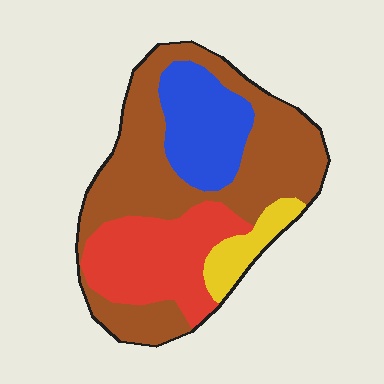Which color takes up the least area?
Yellow, at roughly 10%.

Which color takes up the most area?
Brown, at roughly 50%.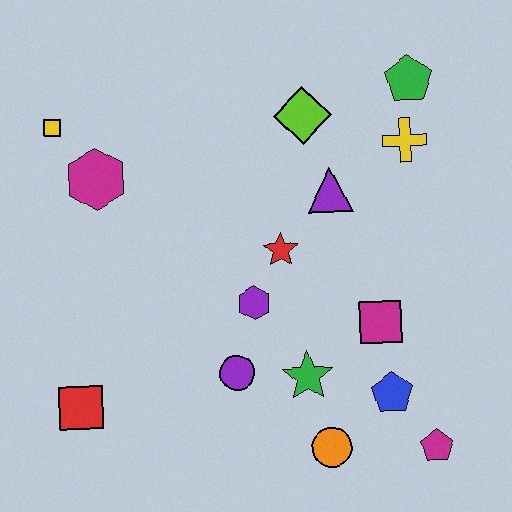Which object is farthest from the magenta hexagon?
The magenta pentagon is farthest from the magenta hexagon.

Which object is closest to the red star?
The purple hexagon is closest to the red star.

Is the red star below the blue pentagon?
No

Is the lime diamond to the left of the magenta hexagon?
No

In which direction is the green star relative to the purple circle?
The green star is to the right of the purple circle.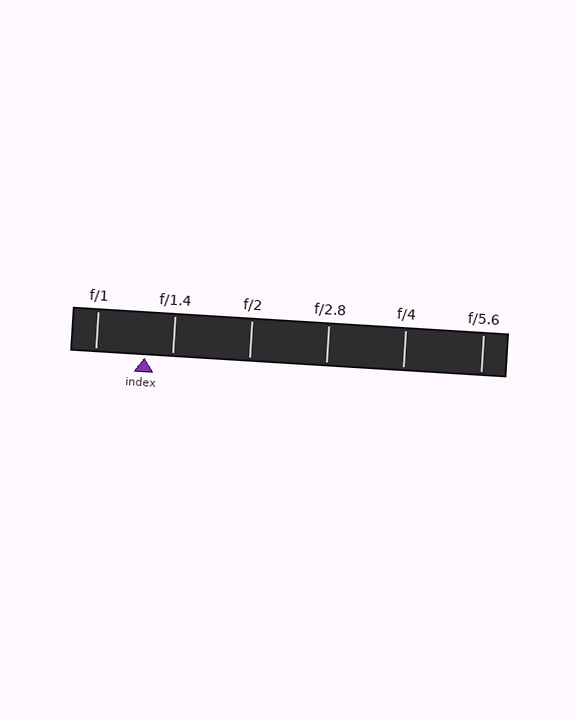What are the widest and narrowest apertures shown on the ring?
The widest aperture shown is f/1 and the narrowest is f/5.6.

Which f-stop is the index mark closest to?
The index mark is closest to f/1.4.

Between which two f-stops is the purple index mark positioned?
The index mark is between f/1 and f/1.4.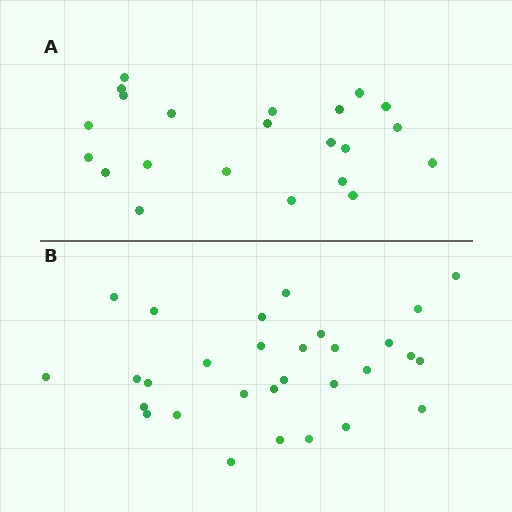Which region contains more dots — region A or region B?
Region B (the bottom region) has more dots.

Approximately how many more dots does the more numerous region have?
Region B has roughly 8 or so more dots than region A.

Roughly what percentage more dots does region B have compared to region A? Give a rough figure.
About 35% more.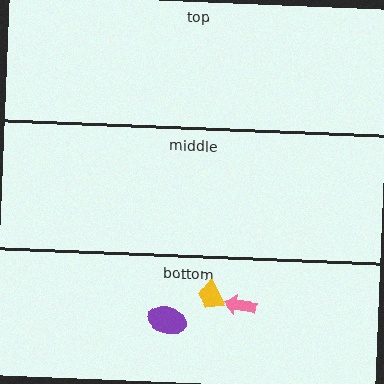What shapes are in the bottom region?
The pink arrow, the purple ellipse, the yellow trapezoid.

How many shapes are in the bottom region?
3.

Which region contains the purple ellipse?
The bottom region.